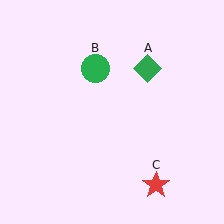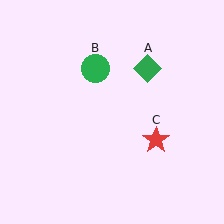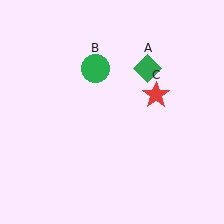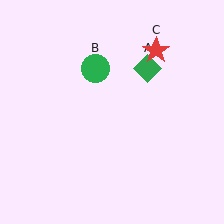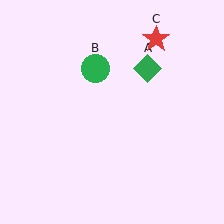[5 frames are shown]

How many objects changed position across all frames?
1 object changed position: red star (object C).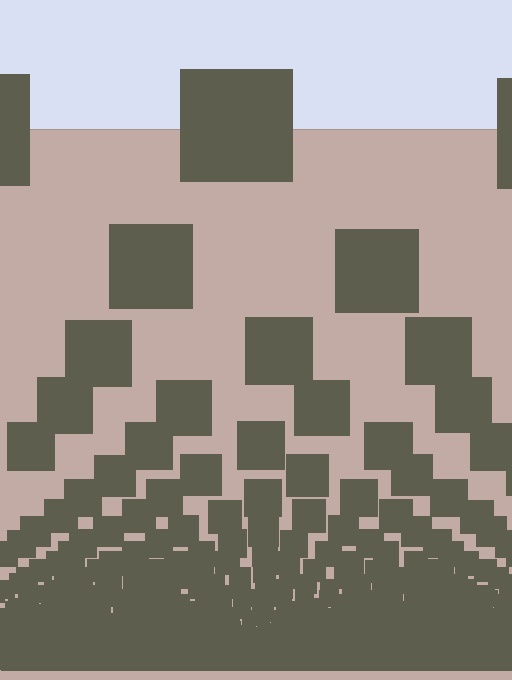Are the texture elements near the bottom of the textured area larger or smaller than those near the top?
Smaller. The gradient is inverted — elements near the bottom are smaller and denser.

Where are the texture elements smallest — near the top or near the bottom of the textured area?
Near the bottom.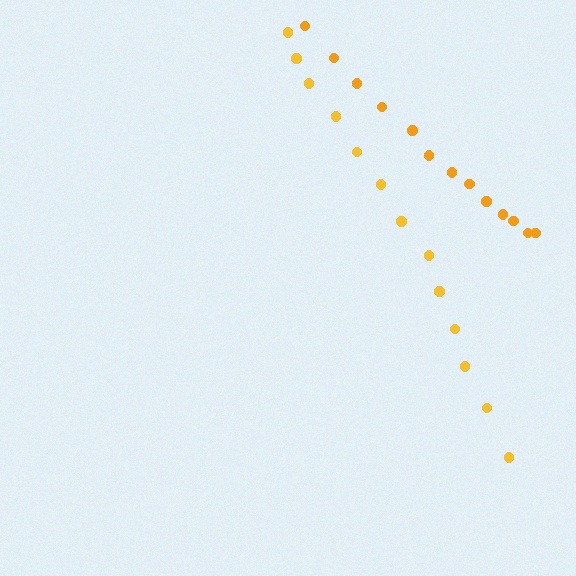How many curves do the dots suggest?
There are 2 distinct paths.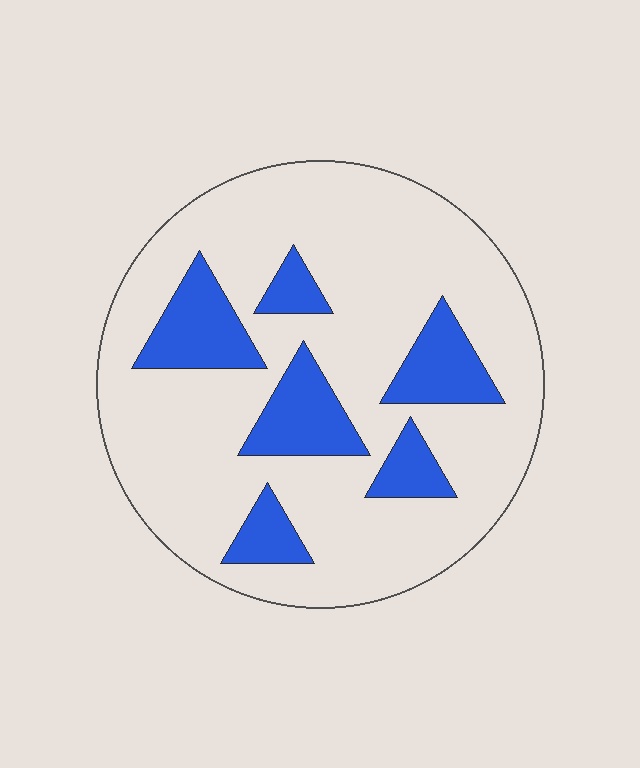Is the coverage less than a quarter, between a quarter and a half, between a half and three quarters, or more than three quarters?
Less than a quarter.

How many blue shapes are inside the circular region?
6.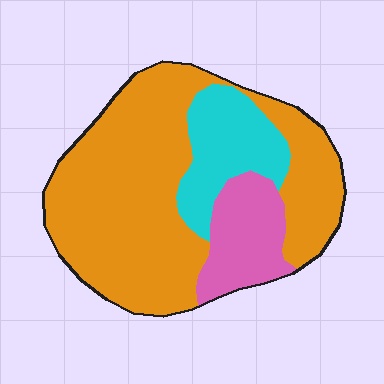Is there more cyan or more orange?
Orange.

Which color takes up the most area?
Orange, at roughly 65%.